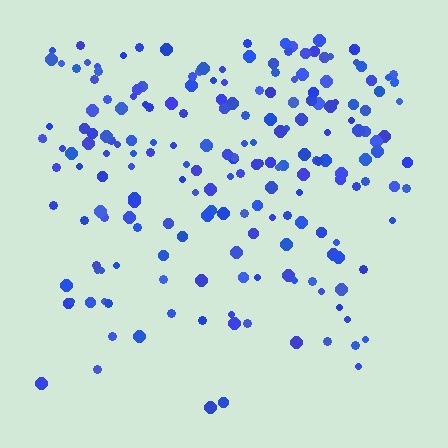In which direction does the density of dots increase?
From bottom to top, with the top side densest.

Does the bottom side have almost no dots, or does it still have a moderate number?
Still a moderate number, just noticeably fewer than the top.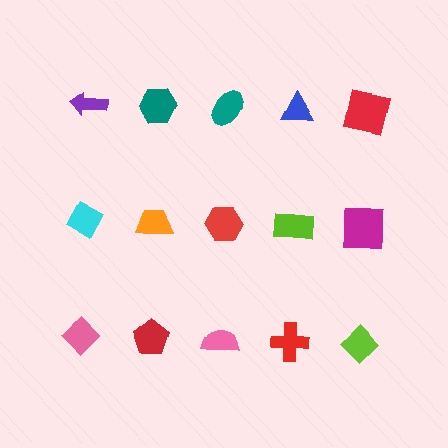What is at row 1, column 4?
A blue triangle.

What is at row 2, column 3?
A red hexagon.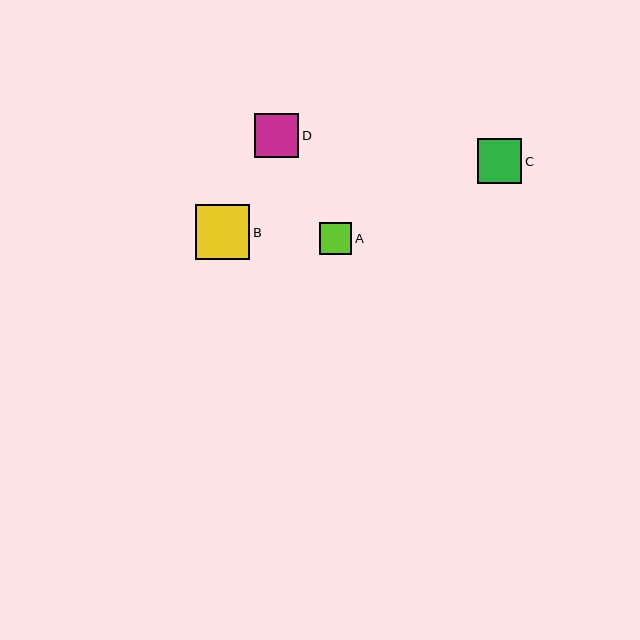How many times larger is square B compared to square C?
Square B is approximately 1.2 times the size of square C.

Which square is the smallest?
Square A is the smallest with a size of approximately 32 pixels.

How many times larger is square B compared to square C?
Square B is approximately 1.2 times the size of square C.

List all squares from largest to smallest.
From largest to smallest: B, C, D, A.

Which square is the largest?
Square B is the largest with a size of approximately 55 pixels.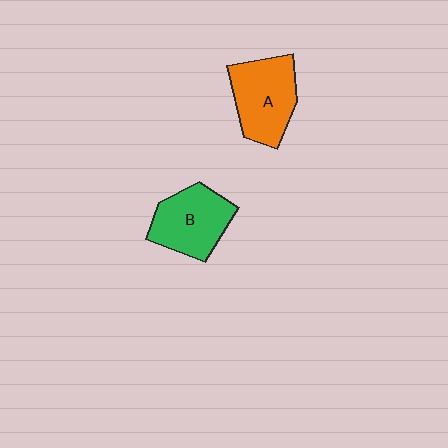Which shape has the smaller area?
Shape B (green).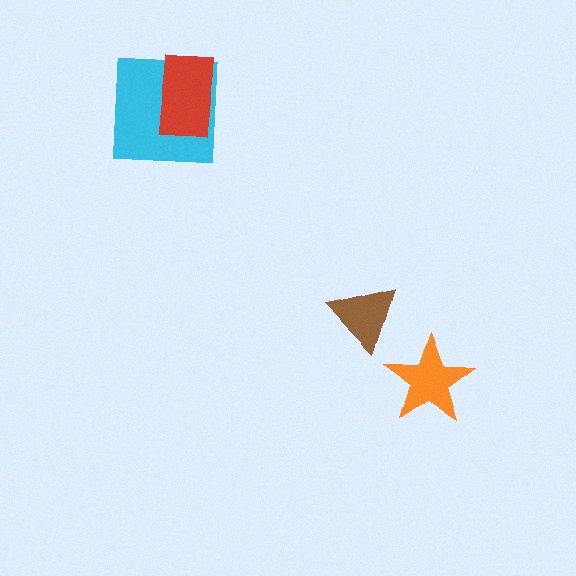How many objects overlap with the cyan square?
1 object overlaps with the cyan square.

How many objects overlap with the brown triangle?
0 objects overlap with the brown triangle.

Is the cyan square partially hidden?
Yes, it is partially covered by another shape.